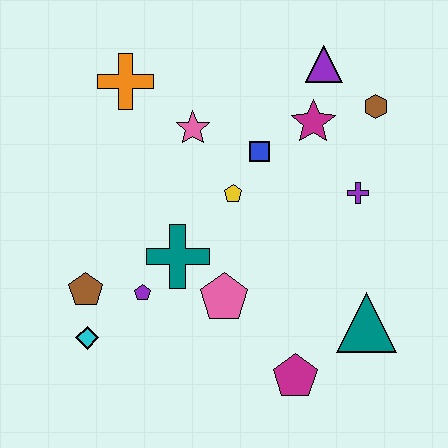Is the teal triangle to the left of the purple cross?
No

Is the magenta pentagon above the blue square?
No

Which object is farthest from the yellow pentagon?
The cyan diamond is farthest from the yellow pentagon.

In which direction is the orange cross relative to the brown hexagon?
The orange cross is to the left of the brown hexagon.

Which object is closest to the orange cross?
The pink star is closest to the orange cross.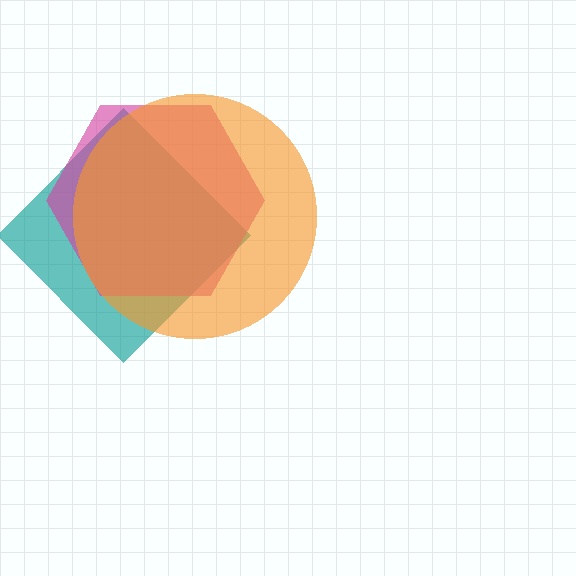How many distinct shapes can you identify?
There are 3 distinct shapes: a teal diamond, a magenta hexagon, an orange circle.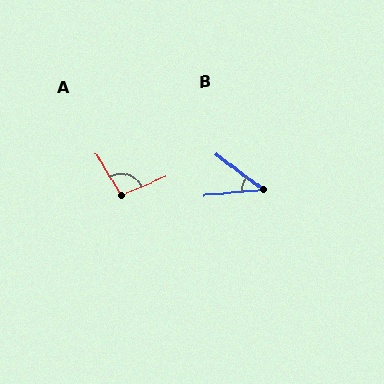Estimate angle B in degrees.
Approximately 42 degrees.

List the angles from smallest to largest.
B (42°), A (98°).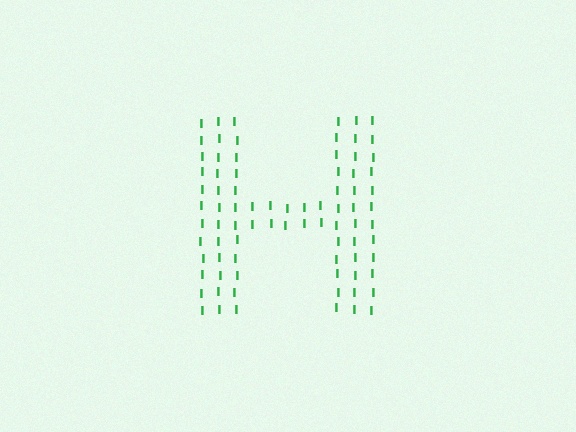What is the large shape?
The large shape is the letter H.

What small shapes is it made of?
It is made of small letter I's.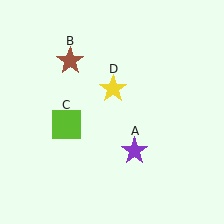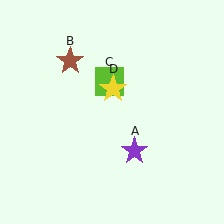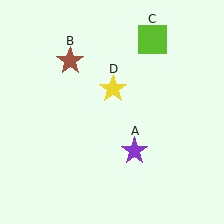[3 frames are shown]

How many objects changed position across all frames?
1 object changed position: lime square (object C).